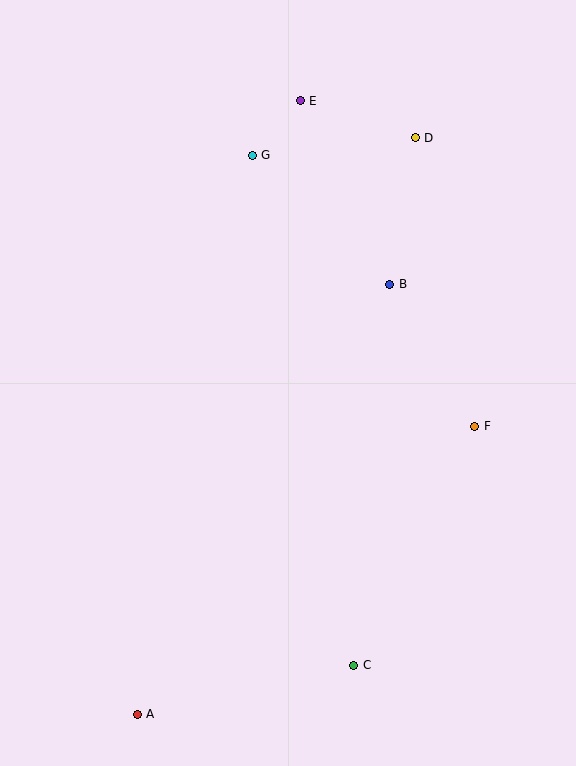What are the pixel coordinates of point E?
Point E is at (300, 101).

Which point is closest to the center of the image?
Point B at (390, 284) is closest to the center.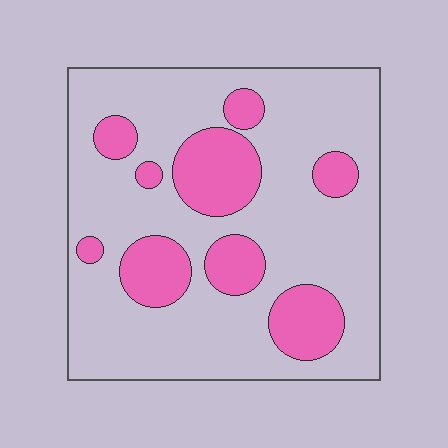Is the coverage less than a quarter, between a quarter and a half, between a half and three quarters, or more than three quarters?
Less than a quarter.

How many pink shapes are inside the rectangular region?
9.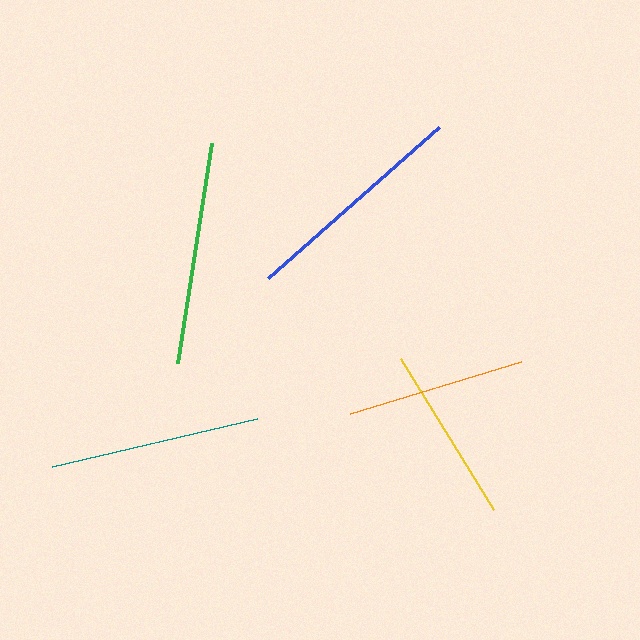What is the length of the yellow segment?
The yellow segment is approximately 177 pixels long.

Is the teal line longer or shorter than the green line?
The green line is longer than the teal line.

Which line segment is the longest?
The blue line is the longest at approximately 228 pixels.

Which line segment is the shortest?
The yellow line is the shortest at approximately 177 pixels.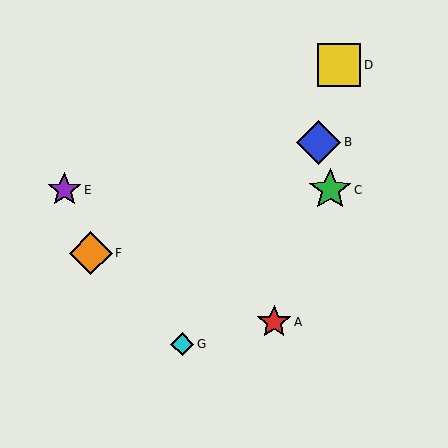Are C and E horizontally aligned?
Yes, both are at y≈190.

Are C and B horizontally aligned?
No, C is at y≈190 and B is at y≈142.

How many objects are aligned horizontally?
2 objects (C, E) are aligned horizontally.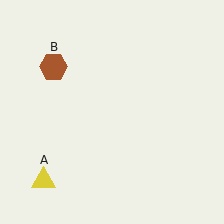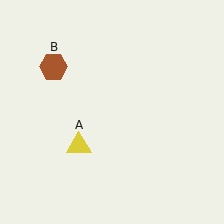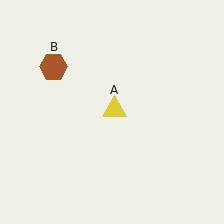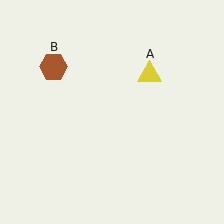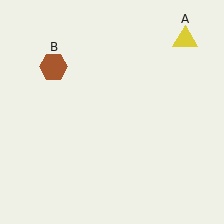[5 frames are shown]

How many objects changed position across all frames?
1 object changed position: yellow triangle (object A).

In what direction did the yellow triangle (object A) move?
The yellow triangle (object A) moved up and to the right.